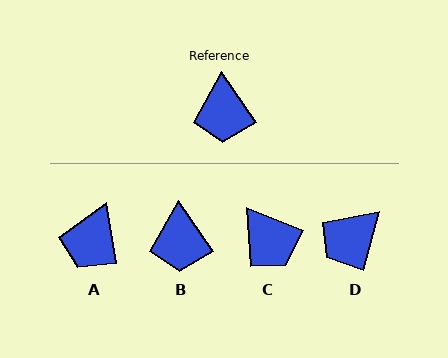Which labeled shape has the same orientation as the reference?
B.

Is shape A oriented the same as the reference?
No, it is off by about 24 degrees.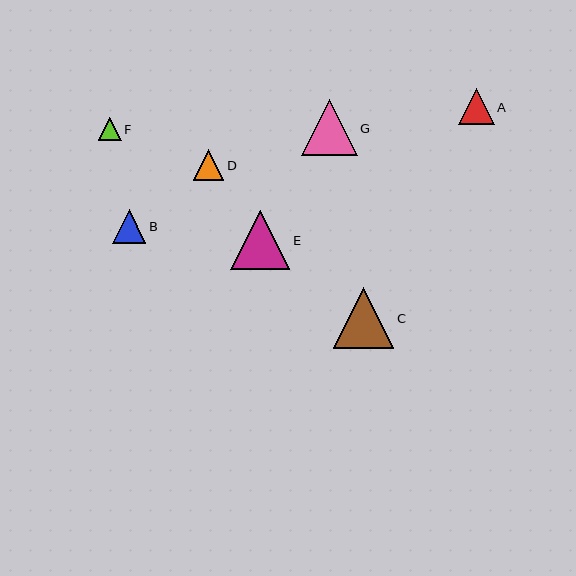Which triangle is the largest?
Triangle C is the largest with a size of approximately 61 pixels.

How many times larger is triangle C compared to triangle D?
Triangle C is approximately 2.0 times the size of triangle D.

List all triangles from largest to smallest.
From largest to smallest: C, E, G, A, B, D, F.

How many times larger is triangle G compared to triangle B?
Triangle G is approximately 1.7 times the size of triangle B.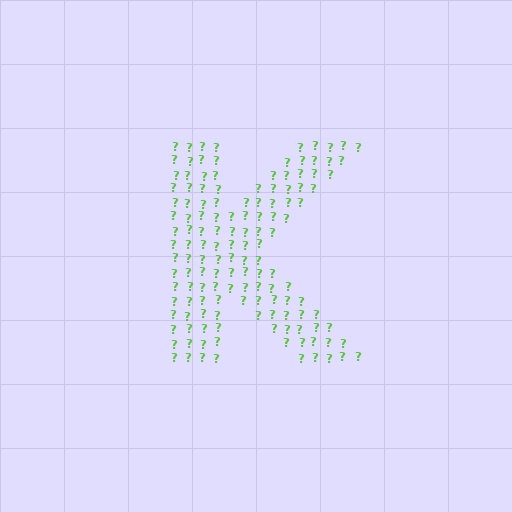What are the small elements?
The small elements are question marks.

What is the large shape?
The large shape is the letter K.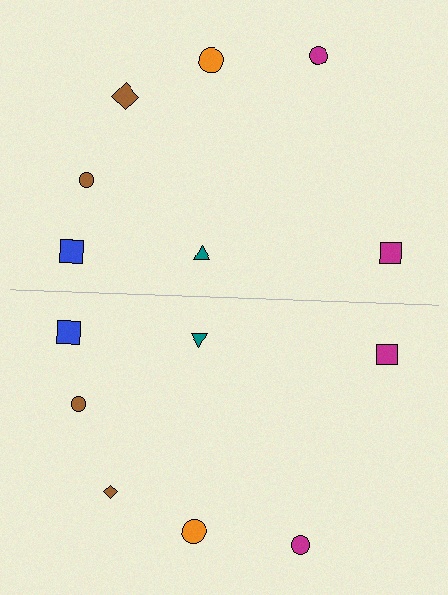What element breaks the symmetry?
The brown diamond on the bottom side has a different size than its mirror counterpart.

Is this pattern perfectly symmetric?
No, the pattern is not perfectly symmetric. The brown diamond on the bottom side has a different size than its mirror counterpart.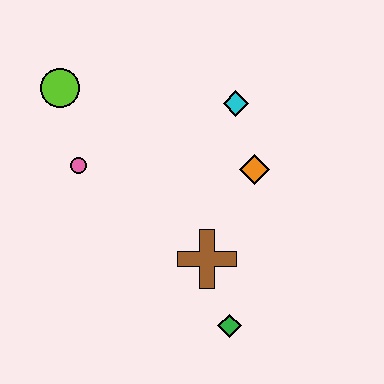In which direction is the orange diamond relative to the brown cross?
The orange diamond is above the brown cross.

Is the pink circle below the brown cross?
No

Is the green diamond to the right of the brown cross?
Yes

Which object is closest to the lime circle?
The pink circle is closest to the lime circle.